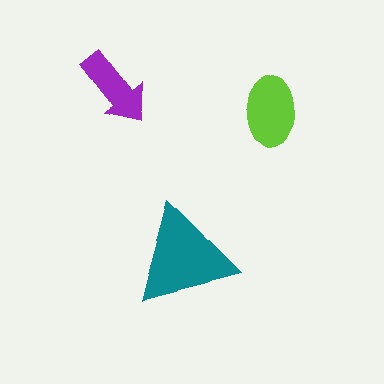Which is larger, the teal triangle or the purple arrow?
The teal triangle.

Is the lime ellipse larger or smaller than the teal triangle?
Smaller.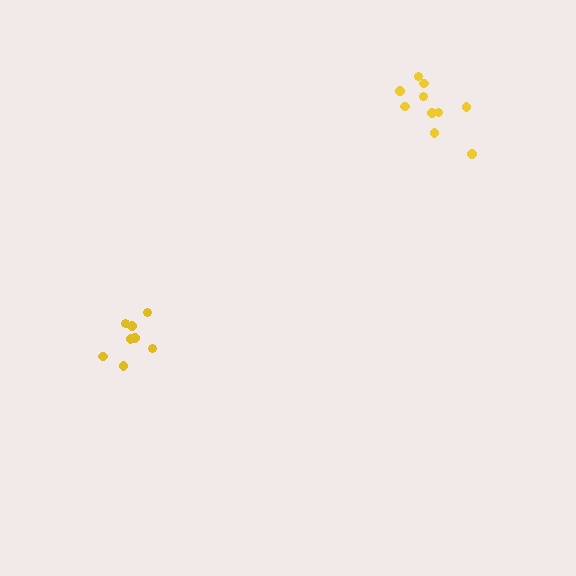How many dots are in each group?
Group 1: 8 dots, Group 2: 10 dots (18 total).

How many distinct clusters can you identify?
There are 2 distinct clusters.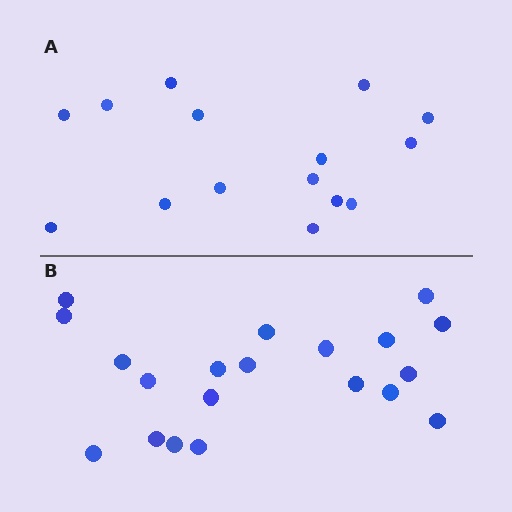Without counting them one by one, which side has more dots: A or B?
Region B (the bottom region) has more dots.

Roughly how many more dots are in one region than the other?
Region B has about 5 more dots than region A.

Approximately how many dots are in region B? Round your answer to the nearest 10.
About 20 dots.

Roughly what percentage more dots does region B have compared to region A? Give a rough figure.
About 35% more.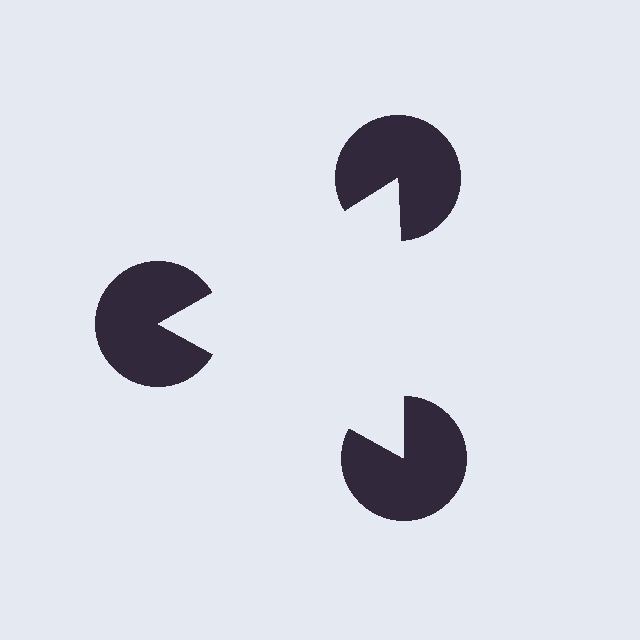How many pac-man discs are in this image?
There are 3 — one at each vertex of the illusory triangle.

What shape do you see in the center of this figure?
An illusory triangle — its edges are inferred from the aligned wedge cuts in the pac-man discs, not physically drawn.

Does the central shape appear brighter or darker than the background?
It typically appears slightly brighter than the background, even though no actual brightness change is drawn.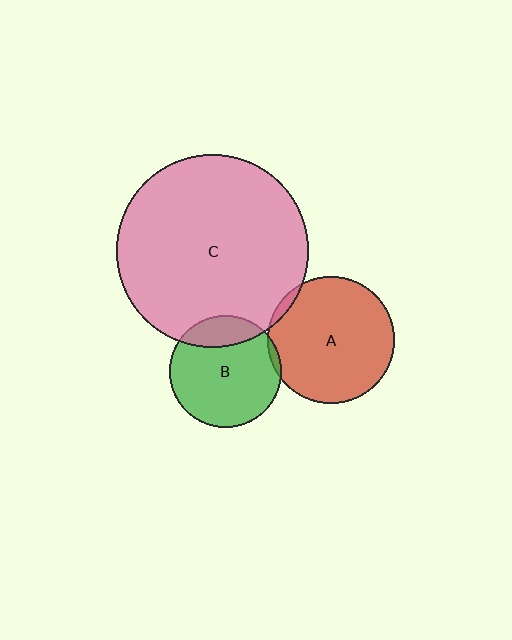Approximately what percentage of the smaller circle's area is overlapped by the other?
Approximately 5%.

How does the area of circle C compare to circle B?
Approximately 3.0 times.